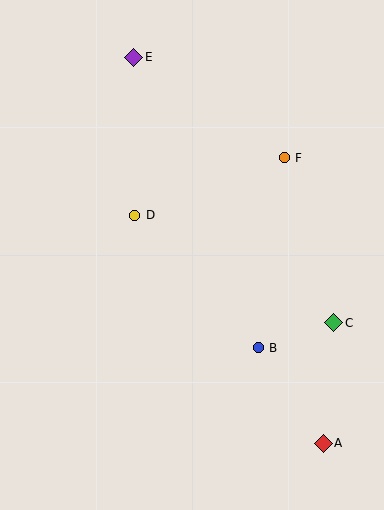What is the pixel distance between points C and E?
The distance between C and E is 333 pixels.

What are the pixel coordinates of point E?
Point E is at (134, 57).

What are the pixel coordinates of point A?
Point A is at (323, 443).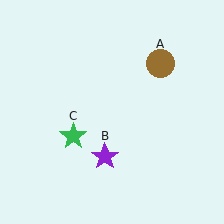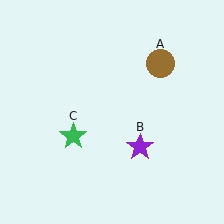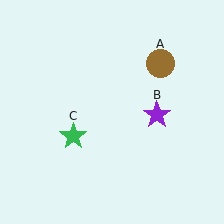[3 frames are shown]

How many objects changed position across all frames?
1 object changed position: purple star (object B).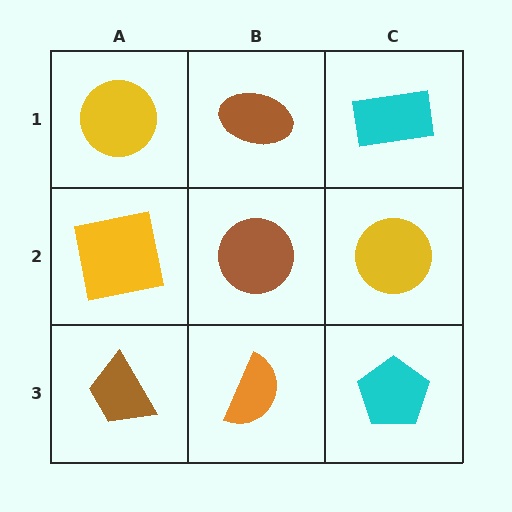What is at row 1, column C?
A cyan rectangle.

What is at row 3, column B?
An orange semicircle.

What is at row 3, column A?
A brown trapezoid.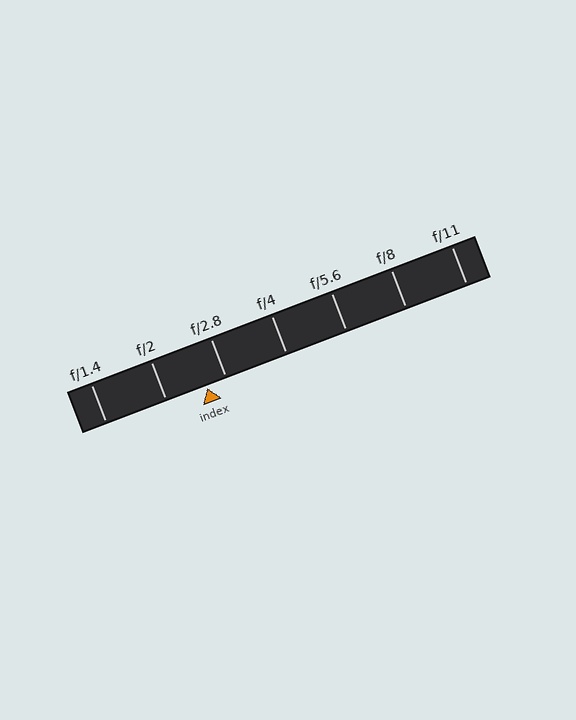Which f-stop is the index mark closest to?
The index mark is closest to f/2.8.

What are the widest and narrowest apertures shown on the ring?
The widest aperture shown is f/1.4 and the narrowest is f/11.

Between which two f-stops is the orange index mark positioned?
The index mark is between f/2 and f/2.8.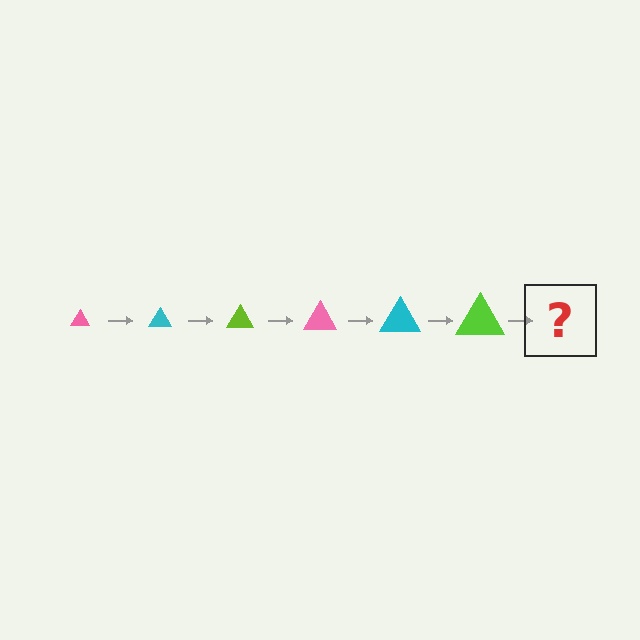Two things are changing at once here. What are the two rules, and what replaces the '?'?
The two rules are that the triangle grows larger each step and the color cycles through pink, cyan, and lime. The '?' should be a pink triangle, larger than the previous one.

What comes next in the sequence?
The next element should be a pink triangle, larger than the previous one.